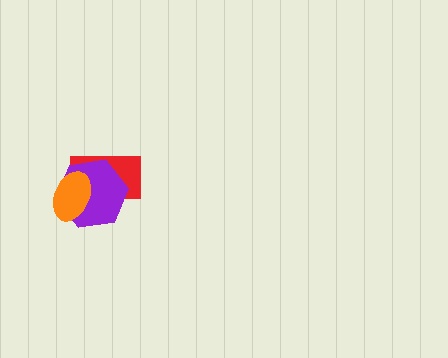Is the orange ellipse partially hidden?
No, no other shape covers it.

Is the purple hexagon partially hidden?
Yes, it is partially covered by another shape.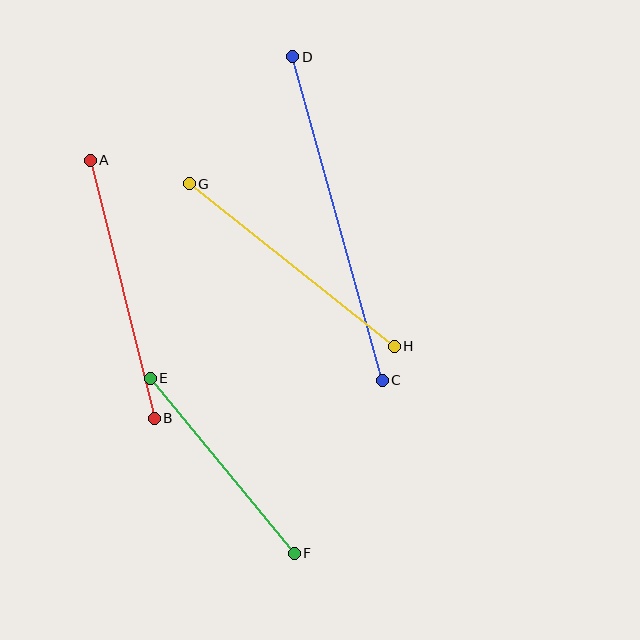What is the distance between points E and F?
The distance is approximately 227 pixels.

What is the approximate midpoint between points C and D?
The midpoint is at approximately (338, 219) pixels.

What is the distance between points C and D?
The distance is approximately 336 pixels.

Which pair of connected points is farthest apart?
Points C and D are farthest apart.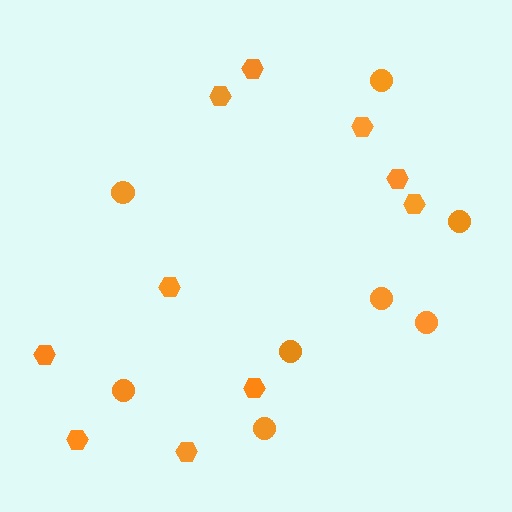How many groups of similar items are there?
There are 2 groups: one group of circles (8) and one group of hexagons (10).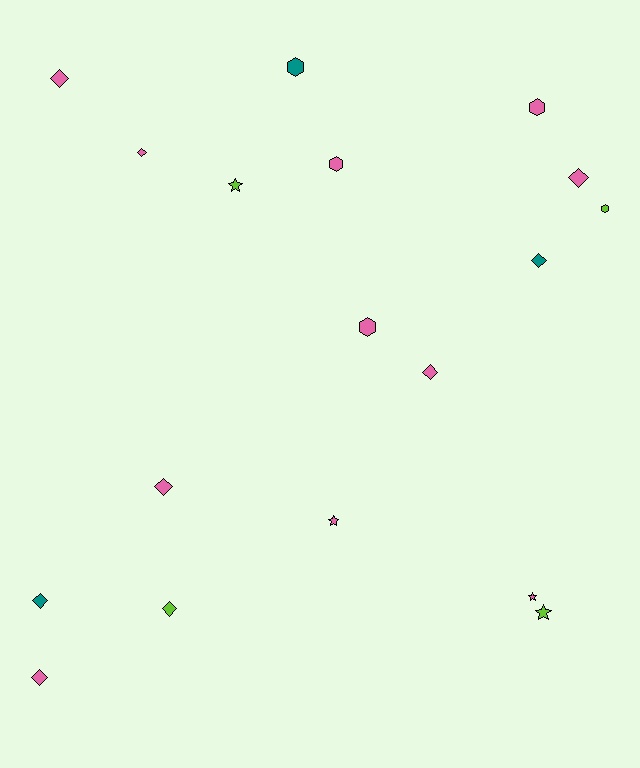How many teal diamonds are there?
There are 2 teal diamonds.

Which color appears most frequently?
Pink, with 11 objects.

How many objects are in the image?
There are 18 objects.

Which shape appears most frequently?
Diamond, with 9 objects.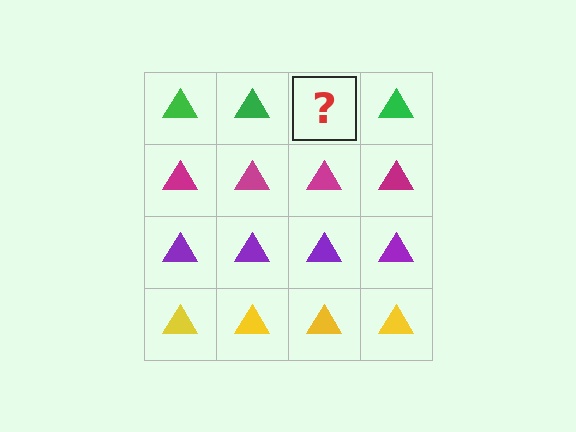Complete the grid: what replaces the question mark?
The question mark should be replaced with a green triangle.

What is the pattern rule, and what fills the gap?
The rule is that each row has a consistent color. The gap should be filled with a green triangle.